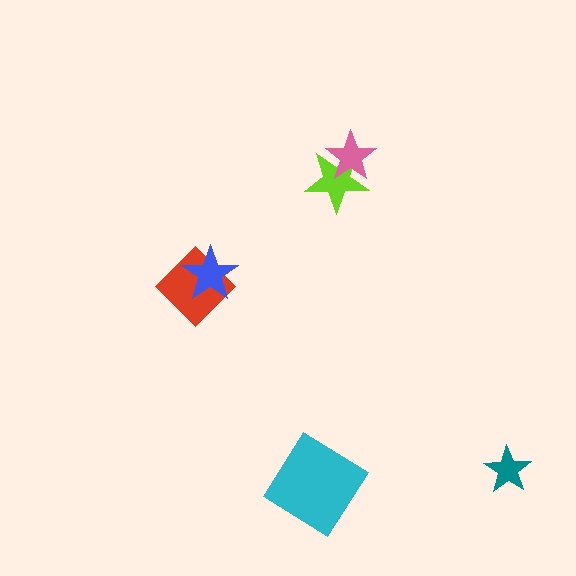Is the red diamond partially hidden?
Yes, it is partially covered by another shape.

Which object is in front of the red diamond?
The blue star is in front of the red diamond.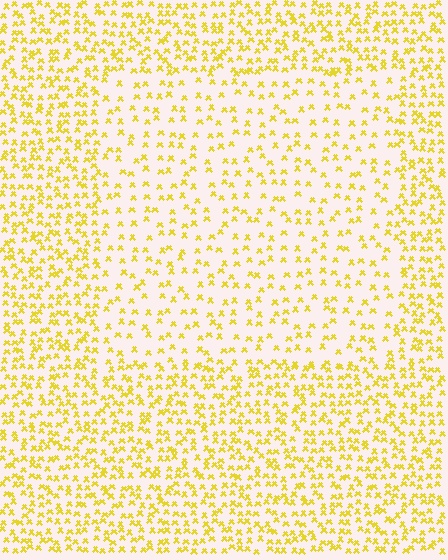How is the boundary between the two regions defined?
The boundary is defined by a change in element density (approximately 2.0x ratio). All elements are the same color, size, and shape.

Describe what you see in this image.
The image contains small yellow elements arranged at two different densities. A rectangle-shaped region is visible where the elements are less densely packed than the surrounding area.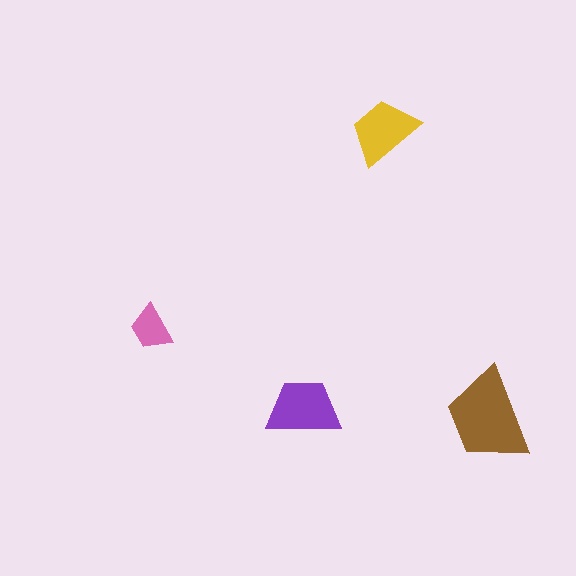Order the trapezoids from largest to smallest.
the brown one, the purple one, the yellow one, the pink one.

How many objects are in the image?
There are 4 objects in the image.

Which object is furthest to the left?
The pink trapezoid is leftmost.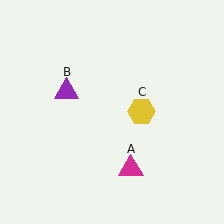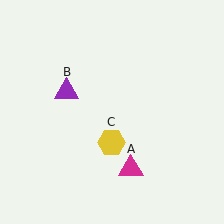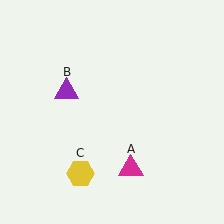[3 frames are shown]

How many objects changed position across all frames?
1 object changed position: yellow hexagon (object C).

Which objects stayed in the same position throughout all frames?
Magenta triangle (object A) and purple triangle (object B) remained stationary.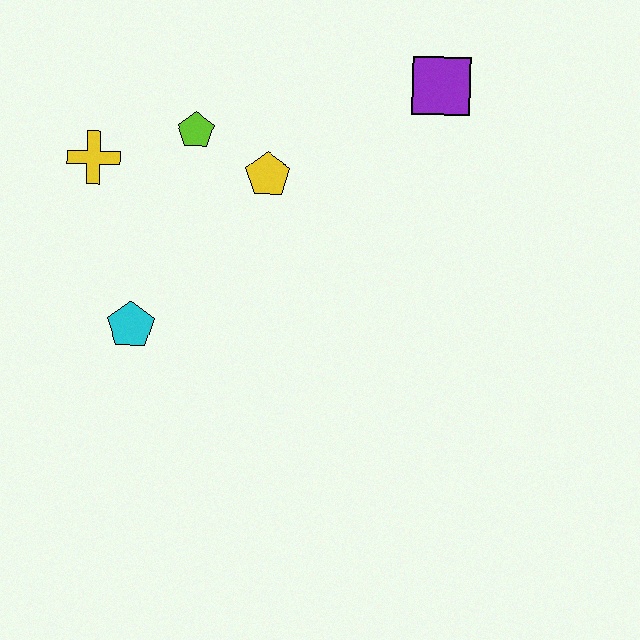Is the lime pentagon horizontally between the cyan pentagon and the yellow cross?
No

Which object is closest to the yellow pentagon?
The lime pentagon is closest to the yellow pentagon.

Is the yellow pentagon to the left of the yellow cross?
No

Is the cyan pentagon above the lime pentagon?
No